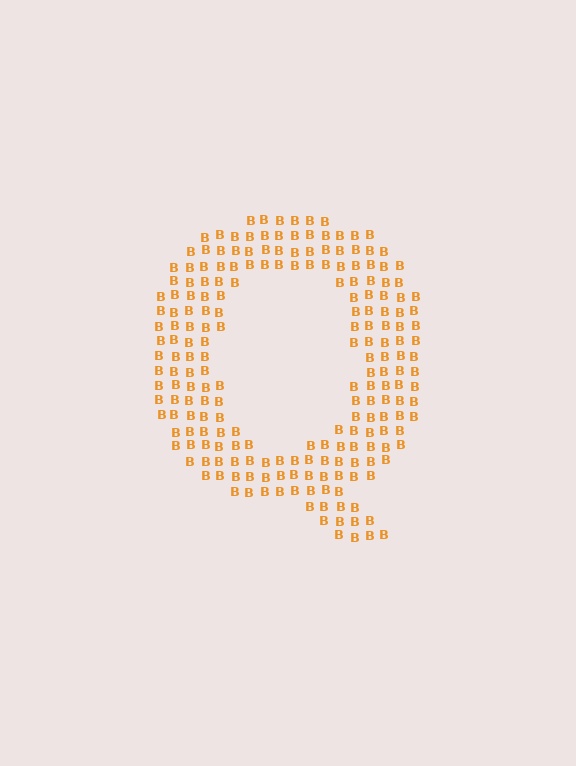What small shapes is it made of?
It is made of small letter B's.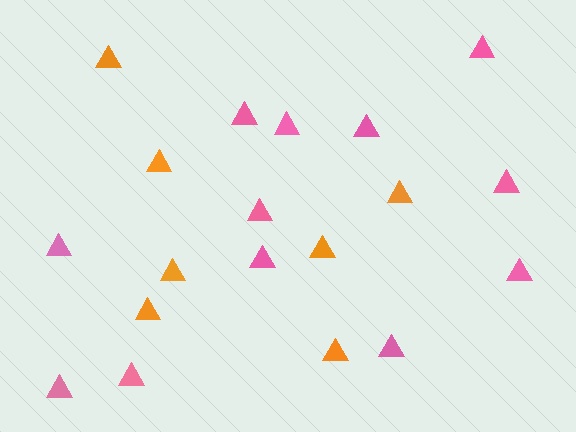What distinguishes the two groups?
There are 2 groups: one group of orange triangles (7) and one group of pink triangles (12).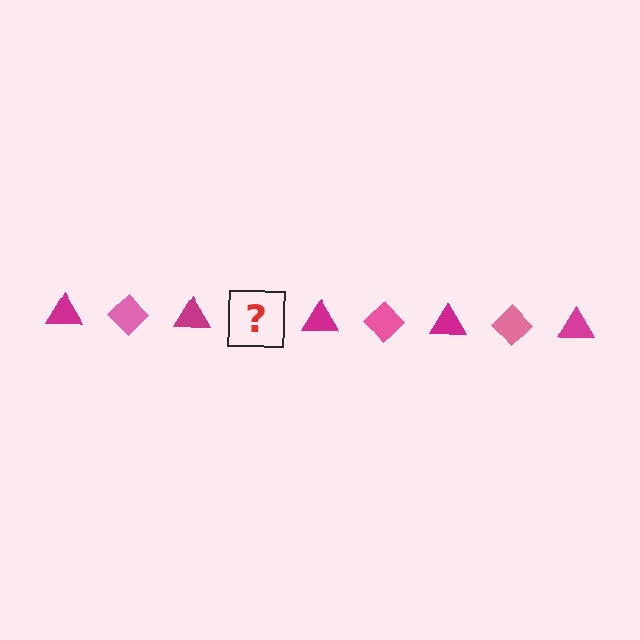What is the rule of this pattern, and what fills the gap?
The rule is that the pattern alternates between magenta triangle and pink diamond. The gap should be filled with a pink diamond.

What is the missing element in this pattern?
The missing element is a pink diamond.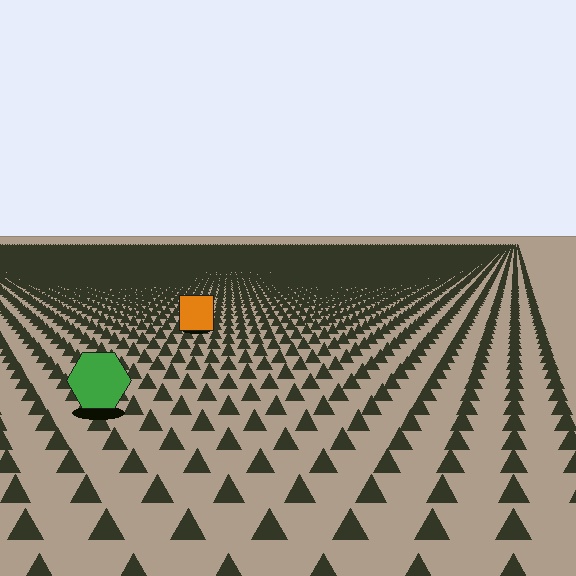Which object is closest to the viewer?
The green hexagon is closest. The texture marks near it are larger and more spread out.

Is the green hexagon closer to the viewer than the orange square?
Yes. The green hexagon is closer — you can tell from the texture gradient: the ground texture is coarser near it.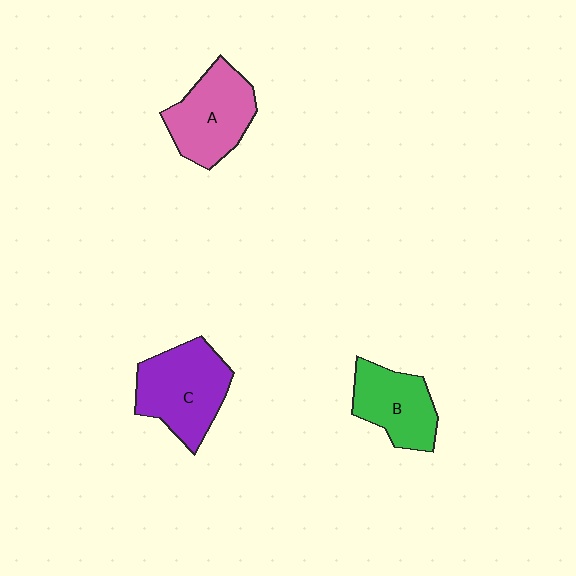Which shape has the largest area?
Shape C (purple).